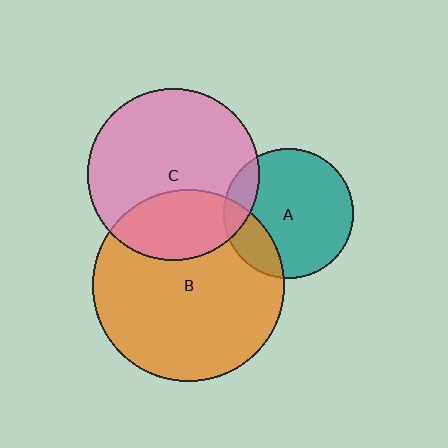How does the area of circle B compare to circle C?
Approximately 1.2 times.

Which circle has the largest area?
Circle B (orange).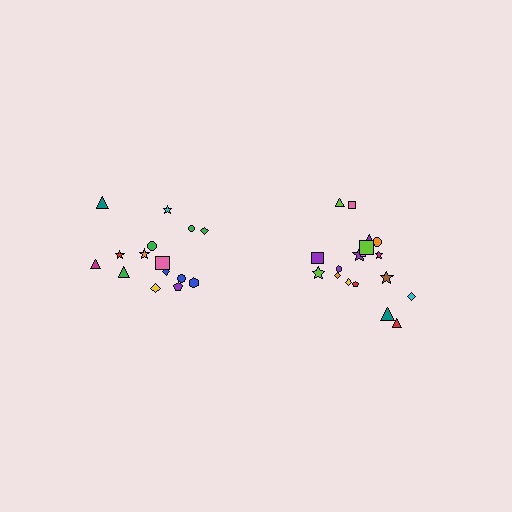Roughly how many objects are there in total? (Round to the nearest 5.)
Roughly 35 objects in total.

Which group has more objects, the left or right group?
The right group.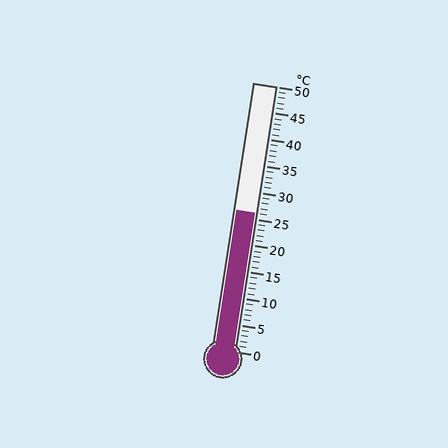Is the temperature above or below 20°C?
The temperature is above 20°C.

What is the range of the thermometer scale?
The thermometer scale ranges from 0°C to 50°C.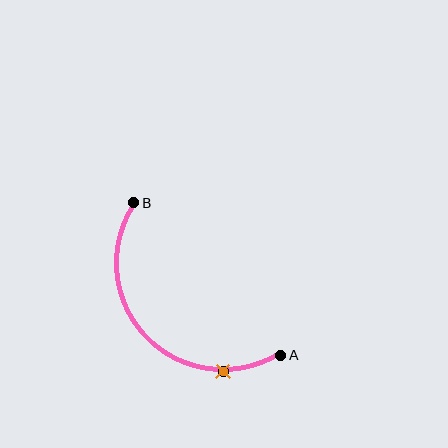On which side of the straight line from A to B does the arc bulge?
The arc bulges below and to the left of the straight line connecting A and B.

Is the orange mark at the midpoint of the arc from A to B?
No. The orange mark lies on the arc but is closer to endpoint A. The arc midpoint would be at the point on the curve equidistant along the arc from both A and B.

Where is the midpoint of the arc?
The arc midpoint is the point on the curve farthest from the straight line joining A and B. It sits below and to the left of that line.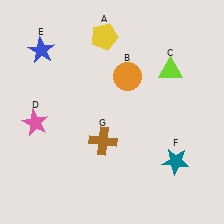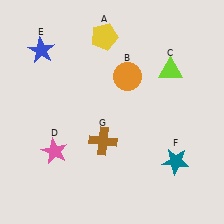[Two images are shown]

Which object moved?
The pink star (D) moved down.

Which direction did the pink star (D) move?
The pink star (D) moved down.